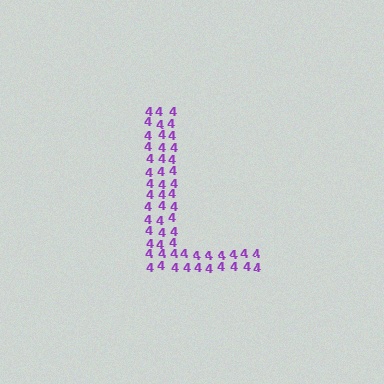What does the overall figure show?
The overall figure shows the letter L.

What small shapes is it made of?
It is made of small digit 4's.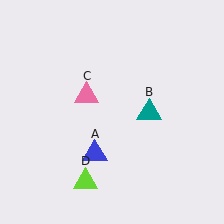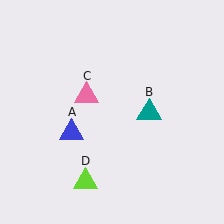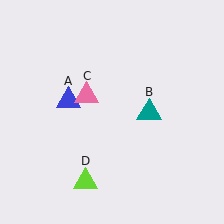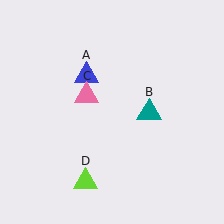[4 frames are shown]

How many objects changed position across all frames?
1 object changed position: blue triangle (object A).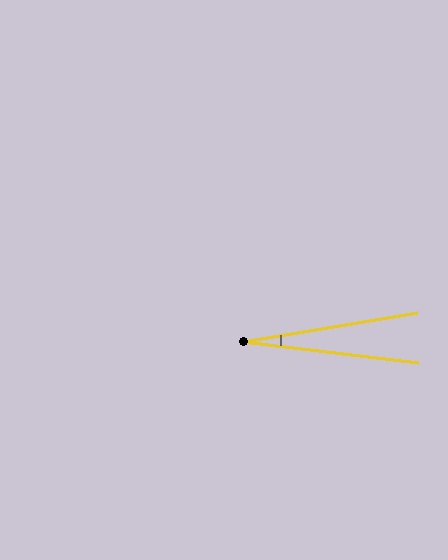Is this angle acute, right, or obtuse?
It is acute.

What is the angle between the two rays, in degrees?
Approximately 17 degrees.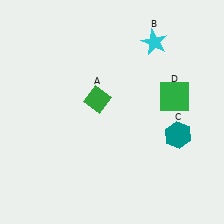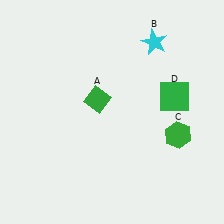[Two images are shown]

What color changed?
The hexagon (C) changed from teal in Image 1 to green in Image 2.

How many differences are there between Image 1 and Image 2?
There is 1 difference between the two images.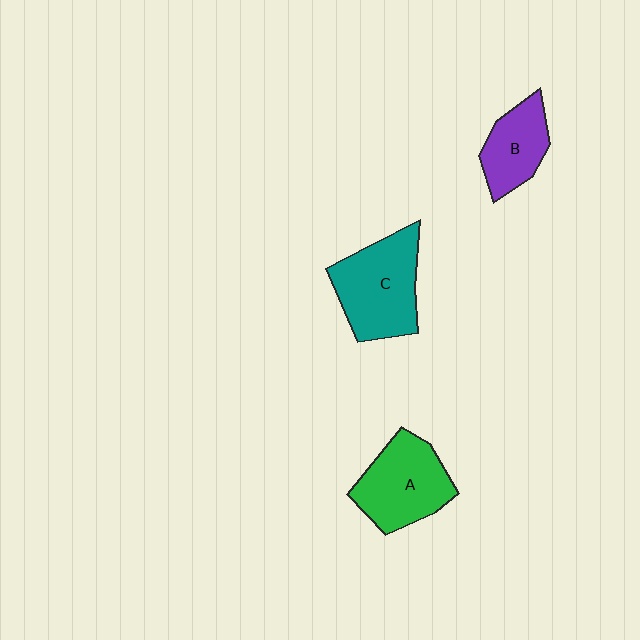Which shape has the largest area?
Shape C (teal).